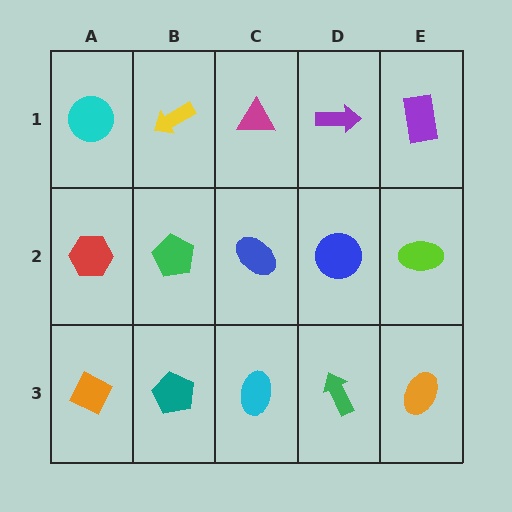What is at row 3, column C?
A cyan ellipse.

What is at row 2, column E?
A lime ellipse.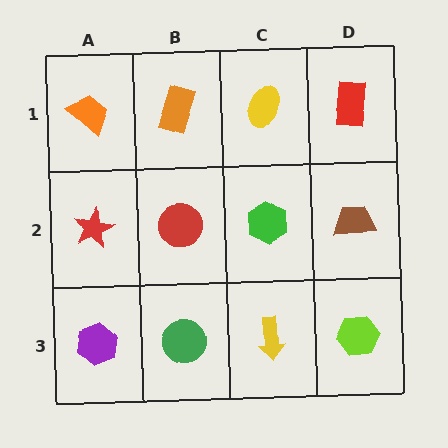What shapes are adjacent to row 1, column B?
A red circle (row 2, column B), an orange trapezoid (row 1, column A), a yellow ellipse (row 1, column C).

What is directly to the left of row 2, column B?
A red star.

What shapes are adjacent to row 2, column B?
An orange rectangle (row 1, column B), a green circle (row 3, column B), a red star (row 2, column A), a green hexagon (row 2, column C).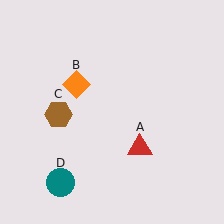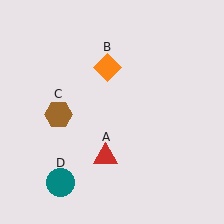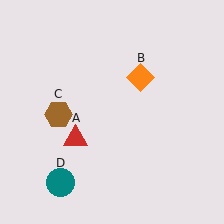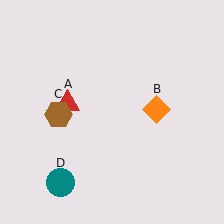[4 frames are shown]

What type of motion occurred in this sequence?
The red triangle (object A), orange diamond (object B) rotated clockwise around the center of the scene.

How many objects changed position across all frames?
2 objects changed position: red triangle (object A), orange diamond (object B).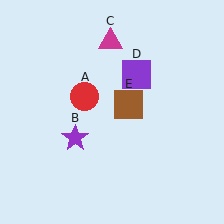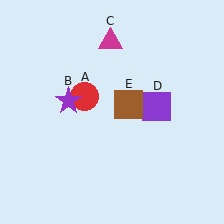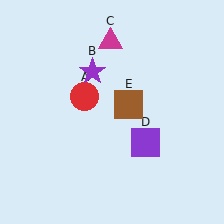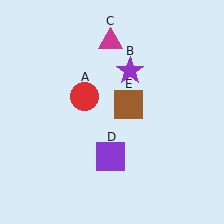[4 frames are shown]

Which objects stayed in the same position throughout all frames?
Red circle (object A) and magenta triangle (object C) and brown square (object E) remained stationary.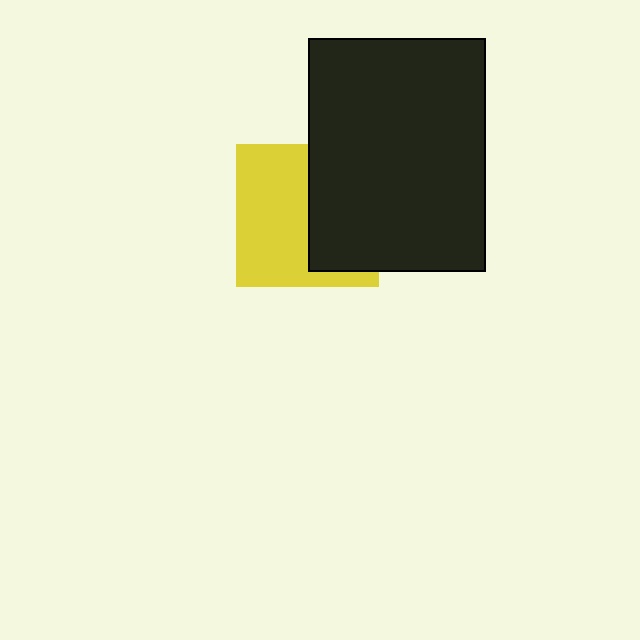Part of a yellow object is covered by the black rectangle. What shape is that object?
It is a square.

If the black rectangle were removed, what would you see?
You would see the complete yellow square.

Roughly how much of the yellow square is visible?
About half of it is visible (roughly 56%).